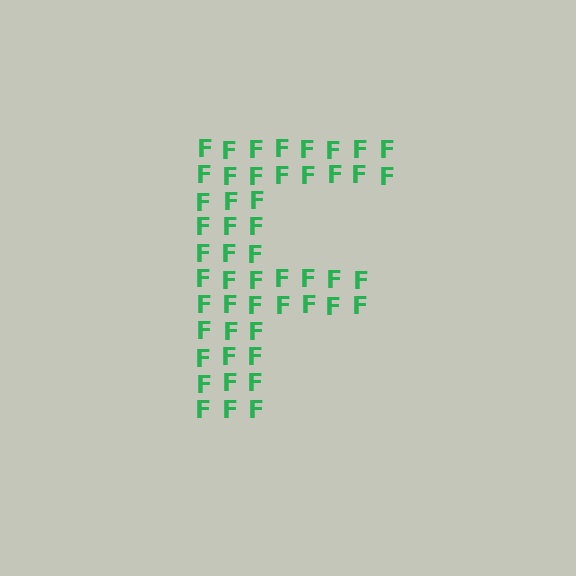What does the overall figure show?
The overall figure shows the letter F.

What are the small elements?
The small elements are letter F's.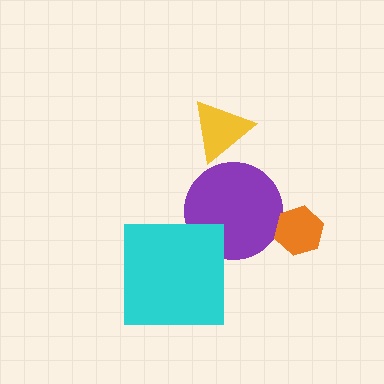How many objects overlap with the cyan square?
1 object overlaps with the cyan square.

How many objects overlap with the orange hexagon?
0 objects overlap with the orange hexagon.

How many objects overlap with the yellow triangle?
0 objects overlap with the yellow triangle.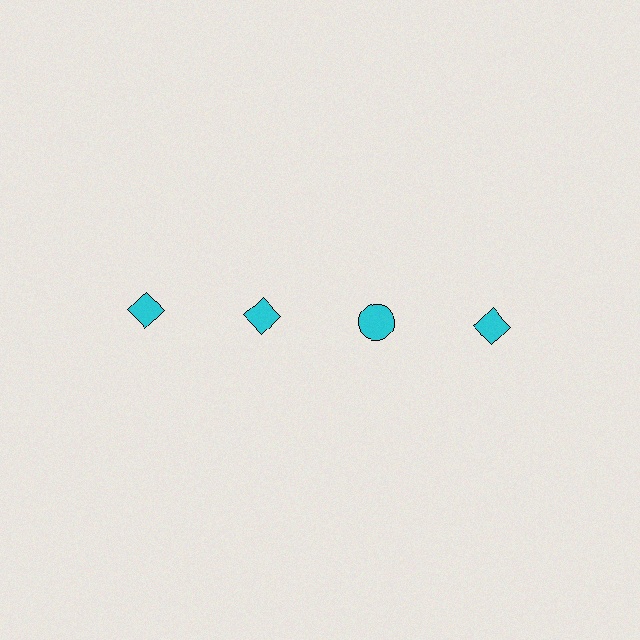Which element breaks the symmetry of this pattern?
The cyan circle in the top row, center column breaks the symmetry. All other shapes are cyan diamonds.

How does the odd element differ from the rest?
It has a different shape: circle instead of diamond.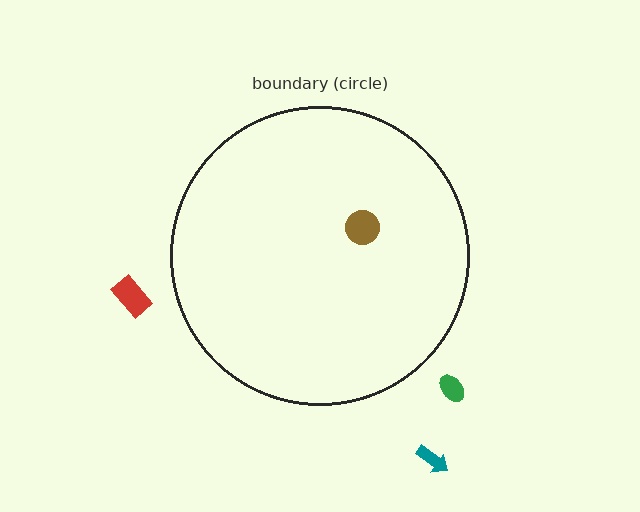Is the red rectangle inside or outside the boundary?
Outside.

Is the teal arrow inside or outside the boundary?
Outside.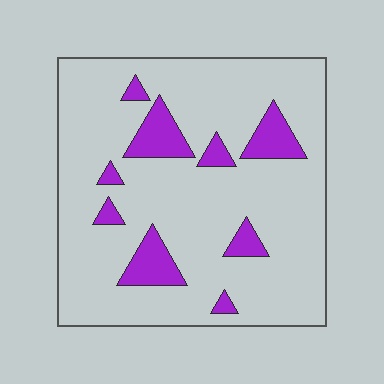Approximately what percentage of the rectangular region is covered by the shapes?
Approximately 15%.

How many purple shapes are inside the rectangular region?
9.